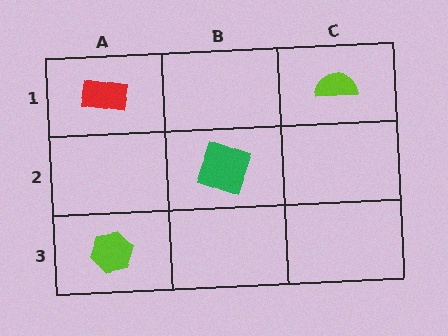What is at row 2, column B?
A green square.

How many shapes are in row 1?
2 shapes.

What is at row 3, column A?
A lime hexagon.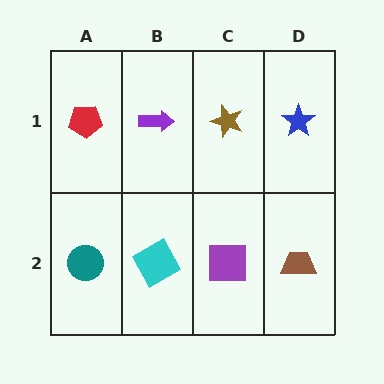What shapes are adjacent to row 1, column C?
A purple square (row 2, column C), a purple arrow (row 1, column B), a blue star (row 1, column D).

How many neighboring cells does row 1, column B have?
3.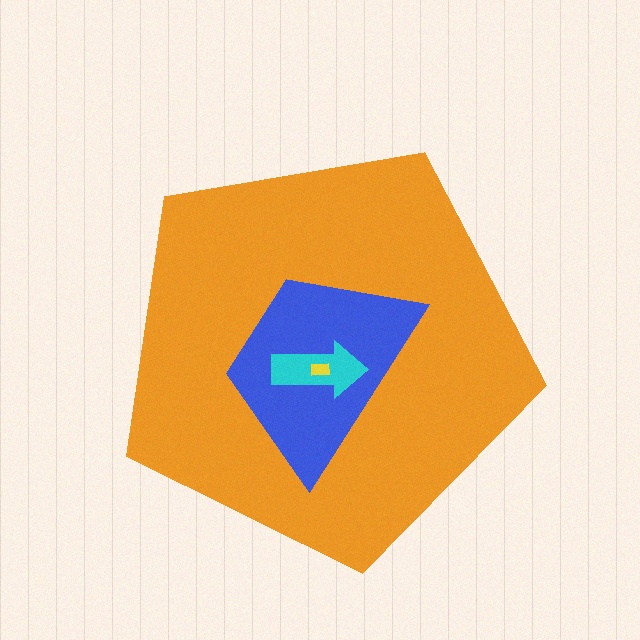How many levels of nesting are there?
4.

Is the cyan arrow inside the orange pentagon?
Yes.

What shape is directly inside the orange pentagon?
The blue trapezoid.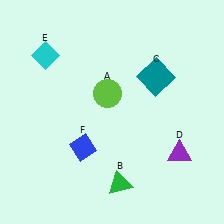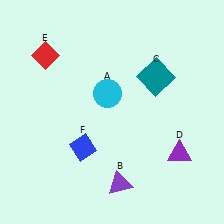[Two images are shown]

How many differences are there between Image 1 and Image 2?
There are 3 differences between the two images.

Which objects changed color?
A changed from lime to cyan. B changed from green to purple. E changed from cyan to red.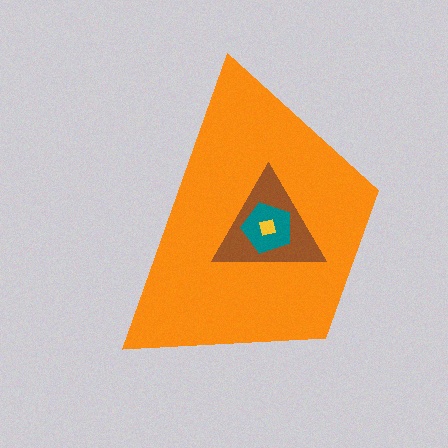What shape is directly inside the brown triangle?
The teal pentagon.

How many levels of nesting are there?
4.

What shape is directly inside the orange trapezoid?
The brown triangle.